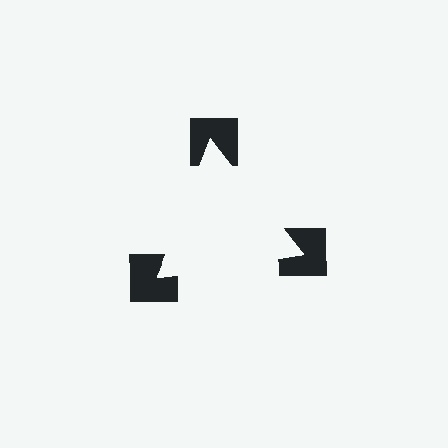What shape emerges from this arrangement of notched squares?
An illusory triangle — its edges are inferred from the aligned wedge cuts in the notched squares, not physically drawn.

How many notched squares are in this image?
There are 3 — one at each vertex of the illusory triangle.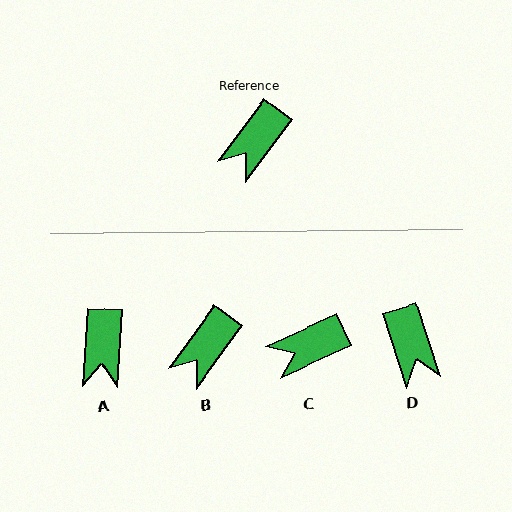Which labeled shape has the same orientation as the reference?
B.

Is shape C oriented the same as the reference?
No, it is off by about 29 degrees.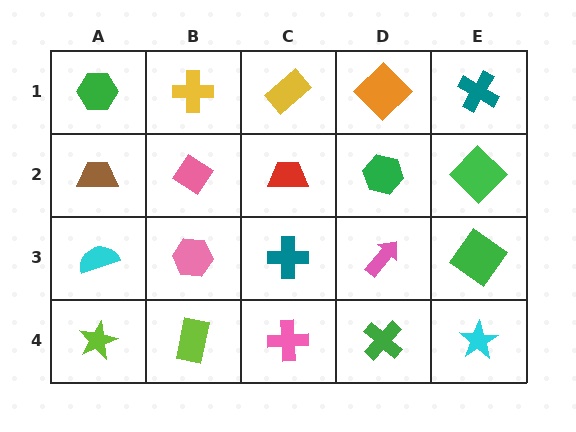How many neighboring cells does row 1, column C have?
3.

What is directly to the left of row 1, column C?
A yellow cross.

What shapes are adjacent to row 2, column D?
An orange diamond (row 1, column D), a pink arrow (row 3, column D), a red trapezoid (row 2, column C), a green diamond (row 2, column E).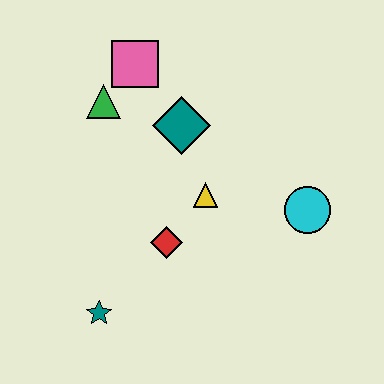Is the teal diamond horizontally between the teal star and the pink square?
No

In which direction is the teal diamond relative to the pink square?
The teal diamond is below the pink square.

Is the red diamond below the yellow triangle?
Yes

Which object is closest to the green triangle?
The pink square is closest to the green triangle.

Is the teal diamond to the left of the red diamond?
No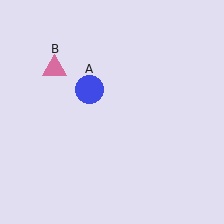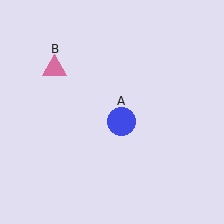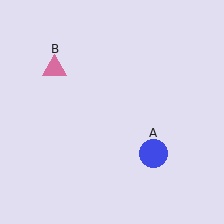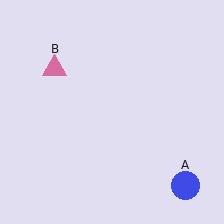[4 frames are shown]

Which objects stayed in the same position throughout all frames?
Pink triangle (object B) remained stationary.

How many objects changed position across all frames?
1 object changed position: blue circle (object A).